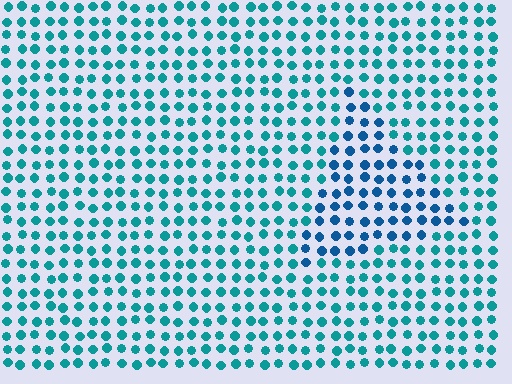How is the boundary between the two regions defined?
The boundary is defined purely by a slight shift in hue (about 28 degrees). Spacing, size, and orientation are identical on both sides.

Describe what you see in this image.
The image is filled with small teal elements in a uniform arrangement. A triangle-shaped region is visible where the elements are tinted to a slightly different hue, forming a subtle color boundary.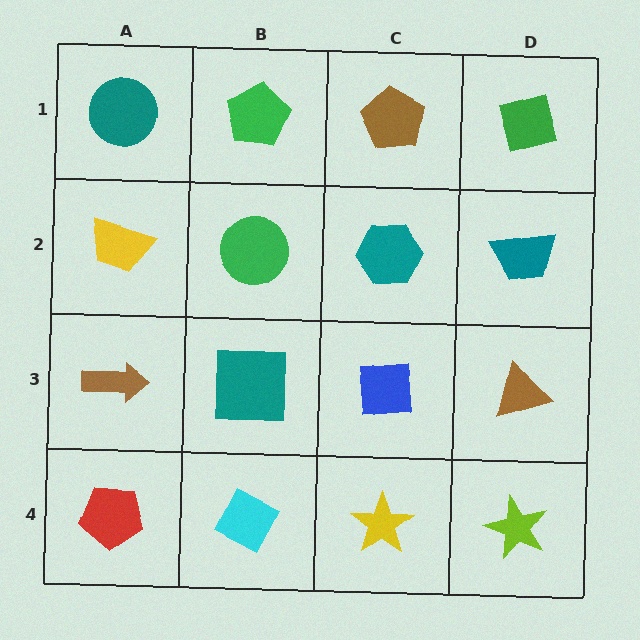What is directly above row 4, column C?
A blue square.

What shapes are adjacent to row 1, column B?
A green circle (row 2, column B), a teal circle (row 1, column A), a brown pentagon (row 1, column C).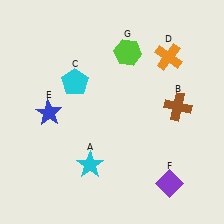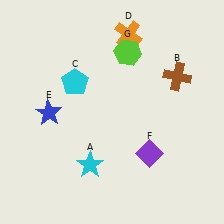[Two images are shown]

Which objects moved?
The objects that moved are: the brown cross (B), the orange cross (D), the purple diamond (F).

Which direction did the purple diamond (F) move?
The purple diamond (F) moved up.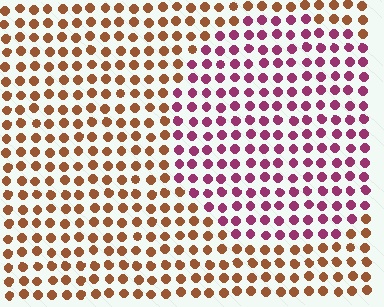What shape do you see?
I see a circle.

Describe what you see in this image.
The image is filled with small brown elements in a uniform arrangement. A circle-shaped region is visible where the elements are tinted to a slightly different hue, forming a subtle color boundary.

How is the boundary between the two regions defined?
The boundary is defined purely by a slight shift in hue (about 57 degrees). Spacing, size, and orientation are identical on both sides.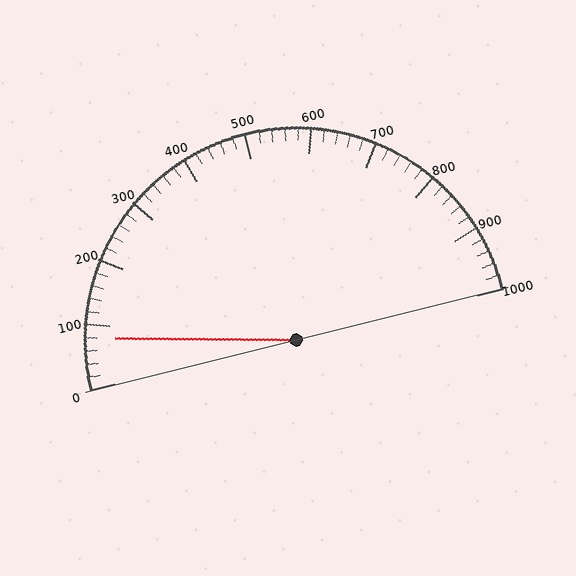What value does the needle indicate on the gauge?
The needle indicates approximately 80.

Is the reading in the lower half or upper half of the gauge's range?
The reading is in the lower half of the range (0 to 1000).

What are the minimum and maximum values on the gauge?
The gauge ranges from 0 to 1000.